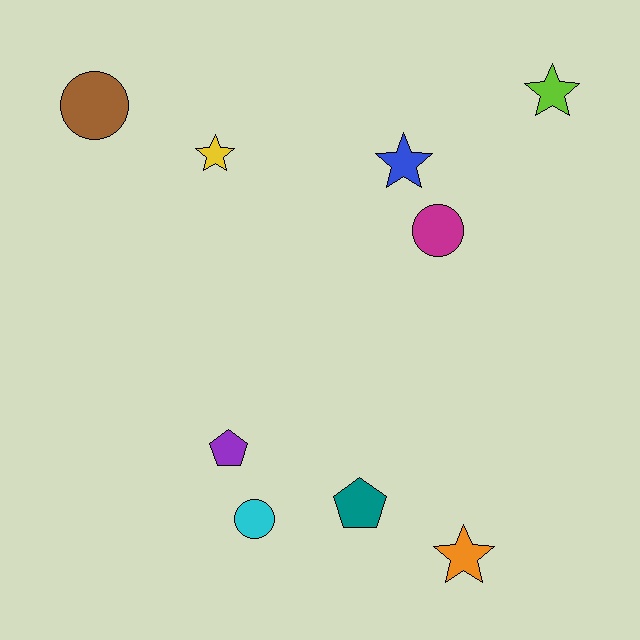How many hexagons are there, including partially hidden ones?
There are no hexagons.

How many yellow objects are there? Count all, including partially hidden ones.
There is 1 yellow object.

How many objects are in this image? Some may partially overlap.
There are 9 objects.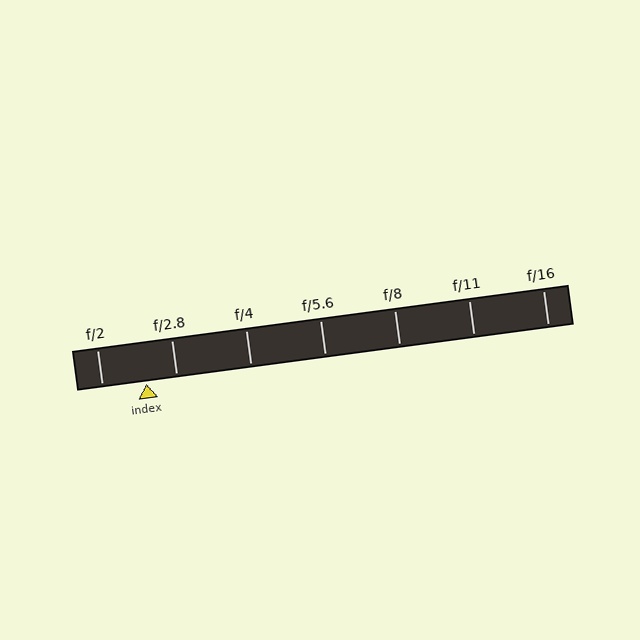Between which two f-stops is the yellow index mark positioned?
The index mark is between f/2 and f/2.8.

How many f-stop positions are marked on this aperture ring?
There are 7 f-stop positions marked.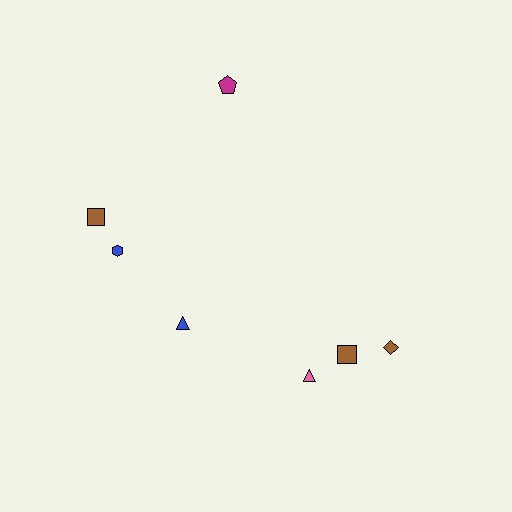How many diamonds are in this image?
There is 1 diamond.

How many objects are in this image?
There are 7 objects.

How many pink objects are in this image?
There is 1 pink object.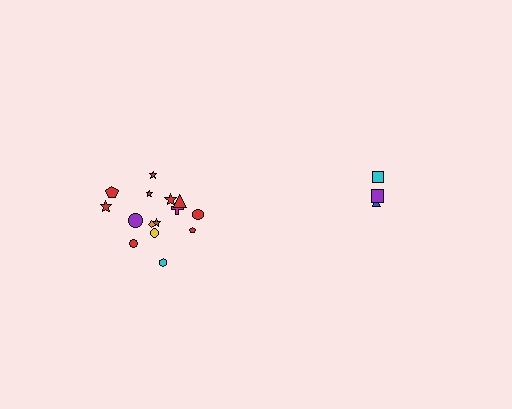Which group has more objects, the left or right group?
The left group.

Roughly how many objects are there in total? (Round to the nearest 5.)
Roughly 20 objects in total.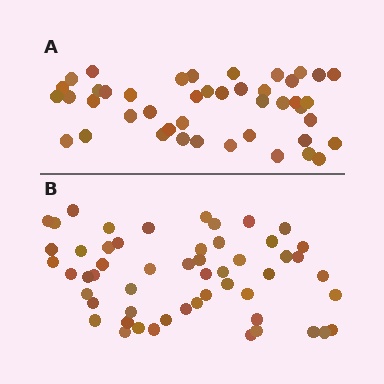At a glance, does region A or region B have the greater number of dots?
Region B (the bottom region) has more dots.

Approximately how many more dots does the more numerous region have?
Region B has roughly 10 or so more dots than region A.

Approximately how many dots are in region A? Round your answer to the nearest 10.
About 40 dots. (The exact count is 44, which rounds to 40.)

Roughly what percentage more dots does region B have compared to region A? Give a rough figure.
About 25% more.